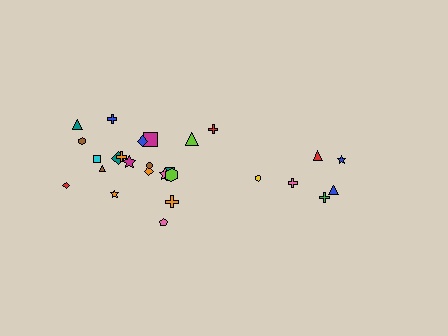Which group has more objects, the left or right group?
The left group.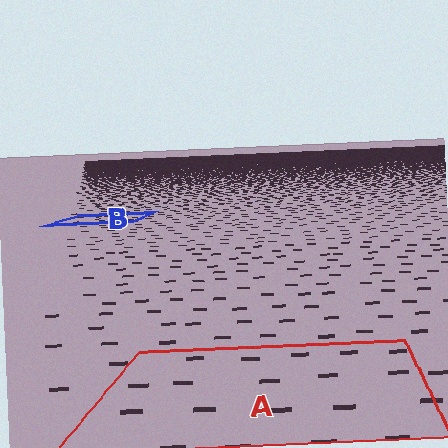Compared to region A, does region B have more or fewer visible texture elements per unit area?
Region B has more texture elements per unit area — they are packed more densely because it is farther away.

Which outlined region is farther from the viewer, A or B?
Region B is farther from the viewer — the texture elements inside it appear smaller and more densely packed.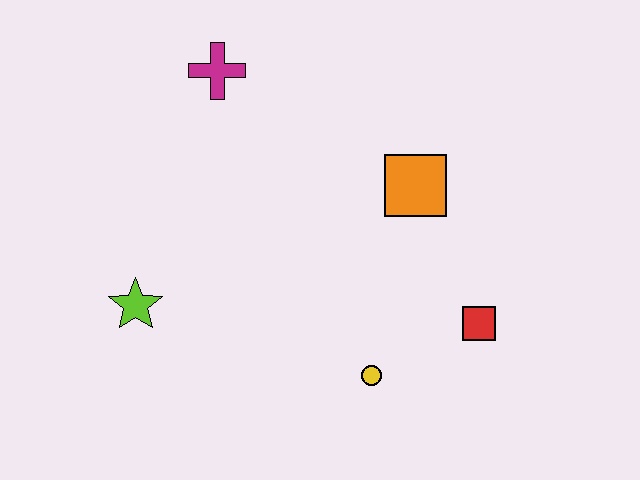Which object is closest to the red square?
The yellow circle is closest to the red square.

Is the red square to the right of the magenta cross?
Yes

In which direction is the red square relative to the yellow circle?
The red square is to the right of the yellow circle.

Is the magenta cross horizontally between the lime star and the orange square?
Yes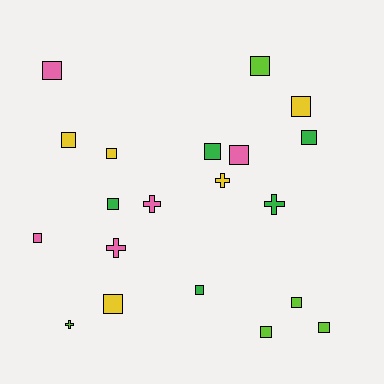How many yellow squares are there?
There are 4 yellow squares.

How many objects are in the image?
There are 20 objects.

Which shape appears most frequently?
Square, with 15 objects.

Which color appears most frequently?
Yellow, with 5 objects.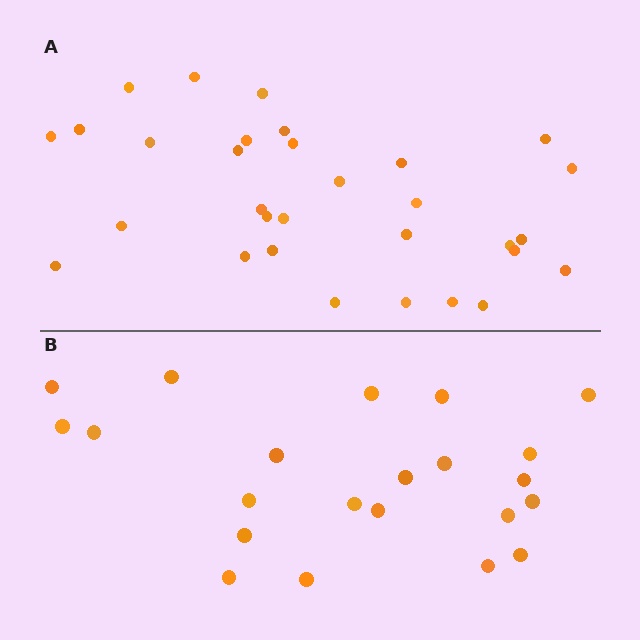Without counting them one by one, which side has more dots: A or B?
Region A (the top region) has more dots.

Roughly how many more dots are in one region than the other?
Region A has roughly 8 or so more dots than region B.